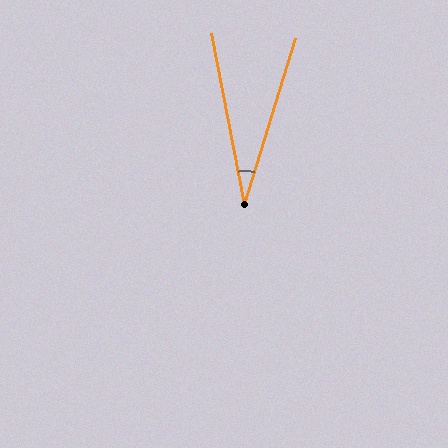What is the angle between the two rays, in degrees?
Approximately 28 degrees.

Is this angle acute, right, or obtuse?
It is acute.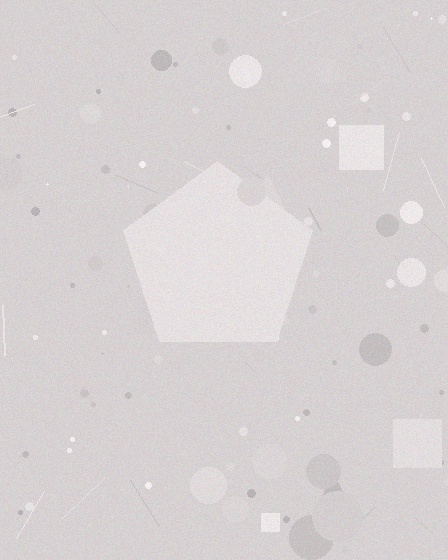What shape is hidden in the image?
A pentagon is hidden in the image.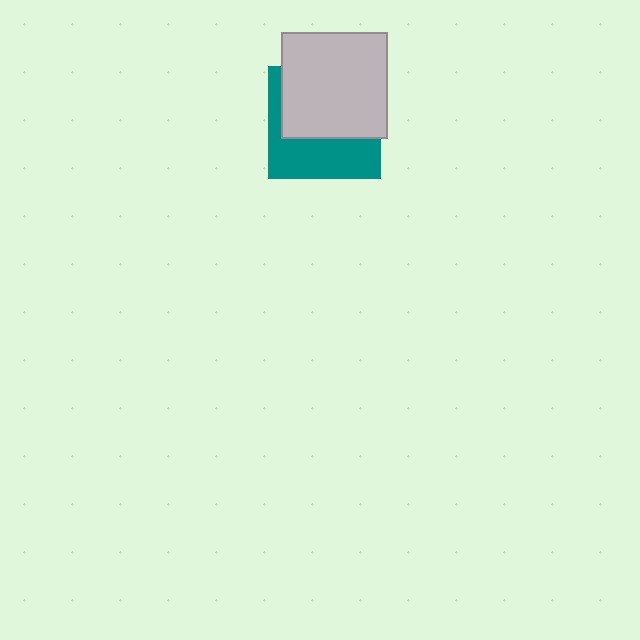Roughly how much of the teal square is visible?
A small part of it is visible (roughly 43%).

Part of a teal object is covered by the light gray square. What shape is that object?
It is a square.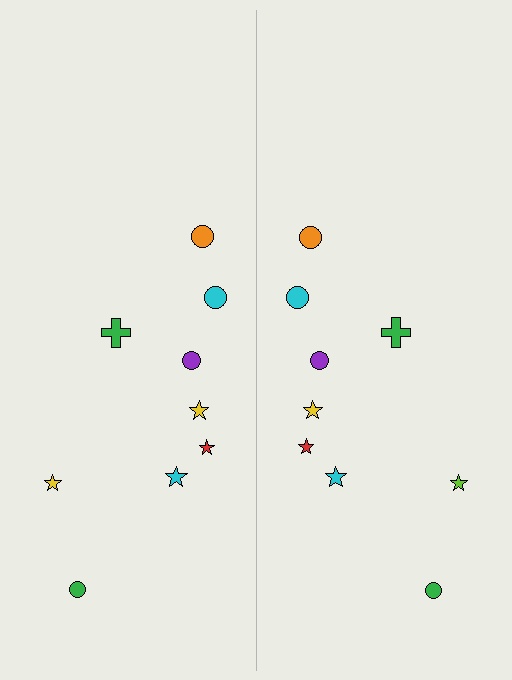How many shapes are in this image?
There are 18 shapes in this image.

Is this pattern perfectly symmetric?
No, the pattern is not perfectly symmetric. The lime star on the right side breaks the symmetry — its mirror counterpart is yellow.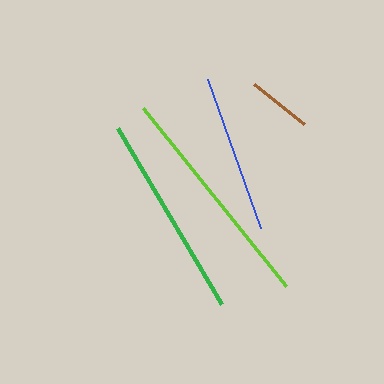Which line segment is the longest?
The lime line is the longest at approximately 229 pixels.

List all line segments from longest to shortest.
From longest to shortest: lime, green, blue, brown.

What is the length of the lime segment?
The lime segment is approximately 229 pixels long.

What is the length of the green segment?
The green segment is approximately 205 pixels long.